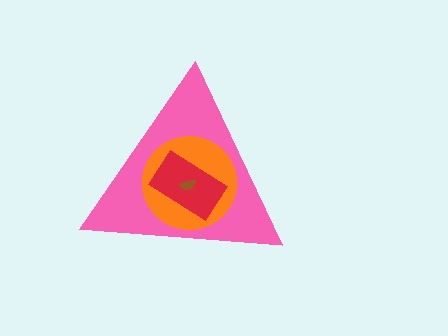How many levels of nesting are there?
4.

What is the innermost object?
The brown semicircle.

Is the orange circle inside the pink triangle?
Yes.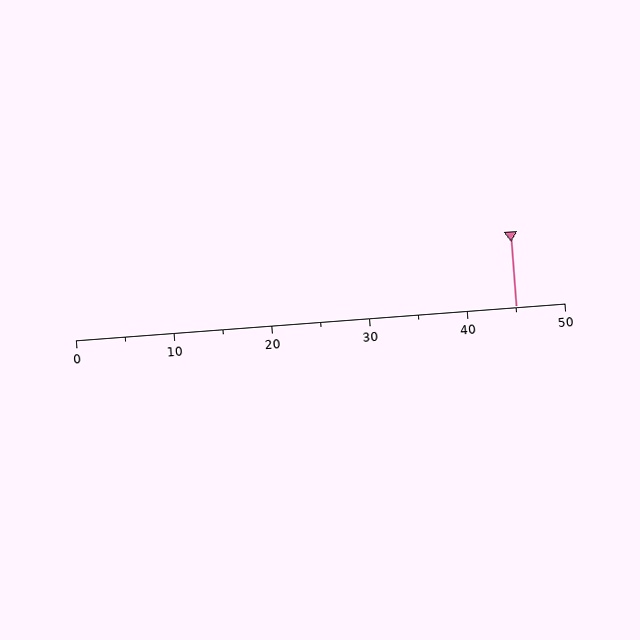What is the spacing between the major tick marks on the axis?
The major ticks are spaced 10 apart.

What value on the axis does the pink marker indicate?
The marker indicates approximately 45.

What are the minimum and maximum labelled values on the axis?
The axis runs from 0 to 50.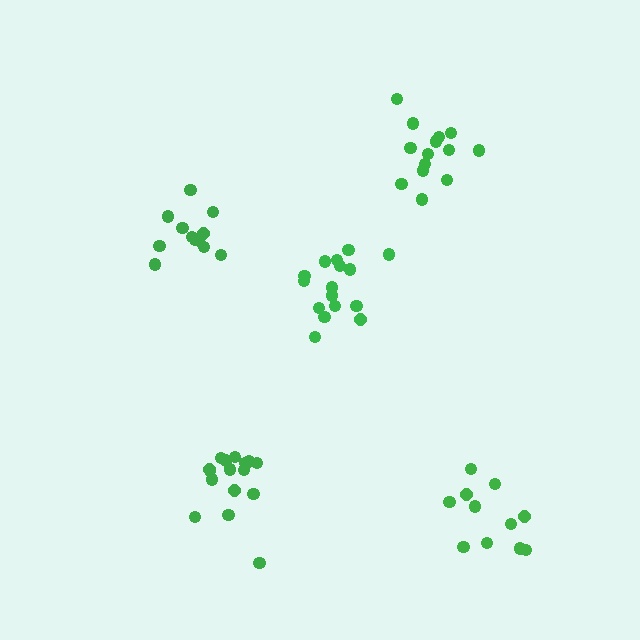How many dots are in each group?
Group 1: 12 dots, Group 2: 16 dots, Group 3: 16 dots, Group 4: 11 dots, Group 5: 14 dots (69 total).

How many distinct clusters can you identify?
There are 5 distinct clusters.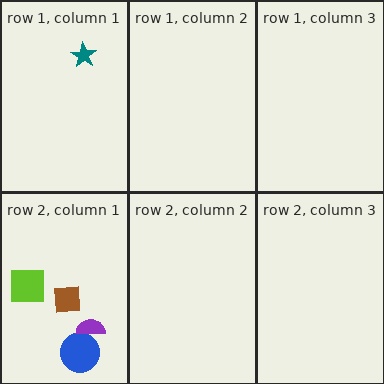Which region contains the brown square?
The row 2, column 1 region.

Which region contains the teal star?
The row 1, column 1 region.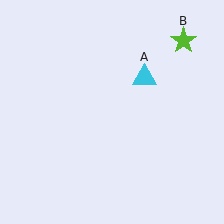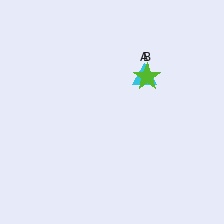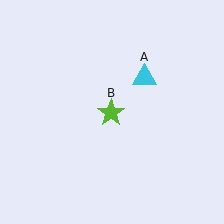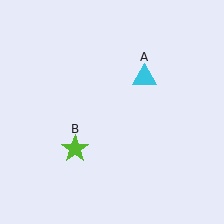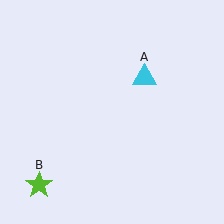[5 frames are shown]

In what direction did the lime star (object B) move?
The lime star (object B) moved down and to the left.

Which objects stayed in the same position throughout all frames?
Cyan triangle (object A) remained stationary.